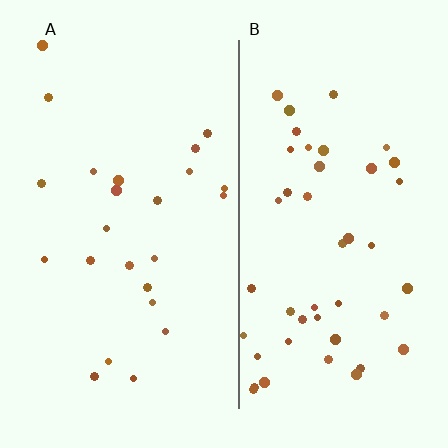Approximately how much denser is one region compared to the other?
Approximately 1.9× — region B over region A.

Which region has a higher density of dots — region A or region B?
B (the right).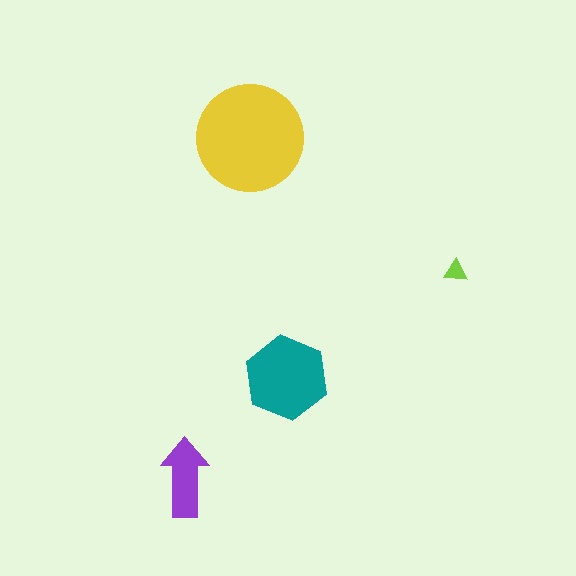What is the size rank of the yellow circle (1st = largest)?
1st.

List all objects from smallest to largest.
The lime triangle, the purple arrow, the teal hexagon, the yellow circle.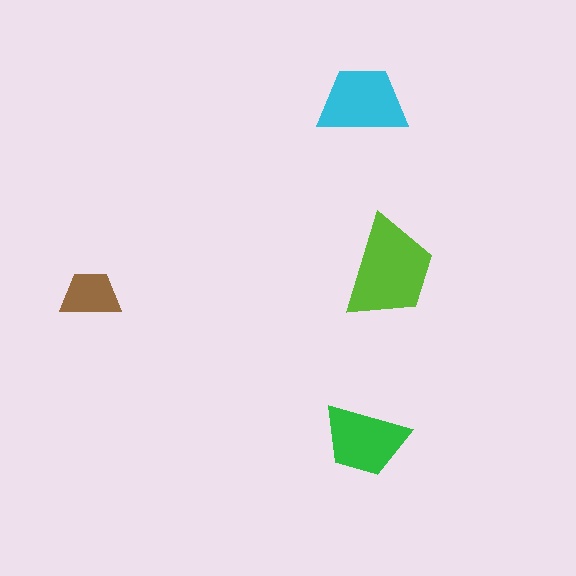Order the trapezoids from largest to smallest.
the lime one, the cyan one, the green one, the brown one.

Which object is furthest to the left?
The brown trapezoid is leftmost.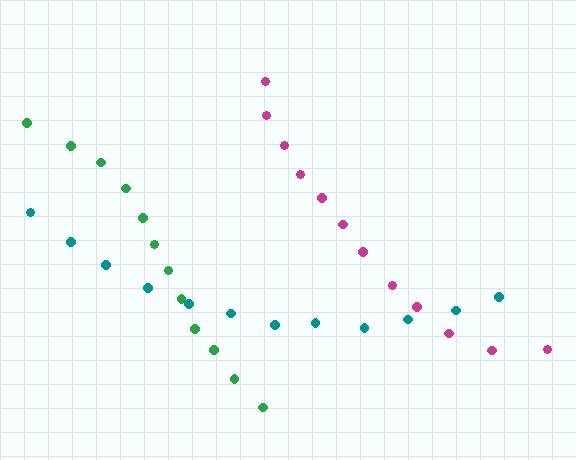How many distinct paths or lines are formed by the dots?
There are 3 distinct paths.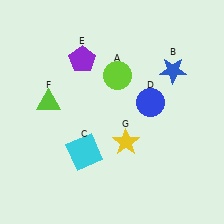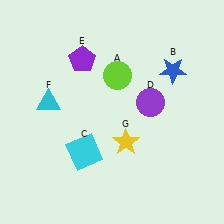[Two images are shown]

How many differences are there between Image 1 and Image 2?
There are 2 differences between the two images.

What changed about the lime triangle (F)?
In Image 1, F is lime. In Image 2, it changed to cyan.